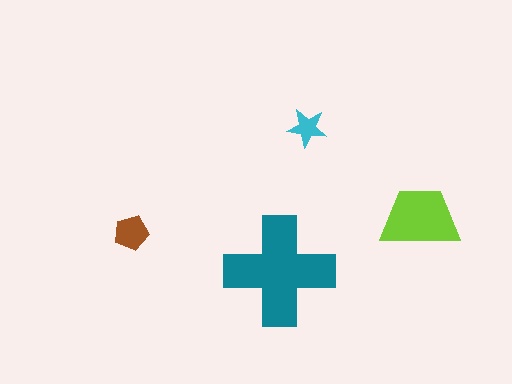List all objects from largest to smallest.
The teal cross, the lime trapezoid, the brown pentagon, the cyan star.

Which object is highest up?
The cyan star is topmost.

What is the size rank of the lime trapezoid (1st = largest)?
2nd.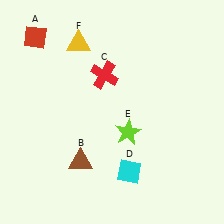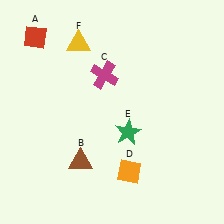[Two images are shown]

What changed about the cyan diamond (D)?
In Image 1, D is cyan. In Image 2, it changed to orange.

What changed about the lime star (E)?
In Image 1, E is lime. In Image 2, it changed to green.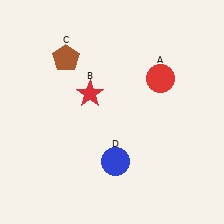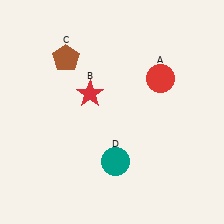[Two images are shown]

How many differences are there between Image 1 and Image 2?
There is 1 difference between the two images.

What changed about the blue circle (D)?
In Image 1, D is blue. In Image 2, it changed to teal.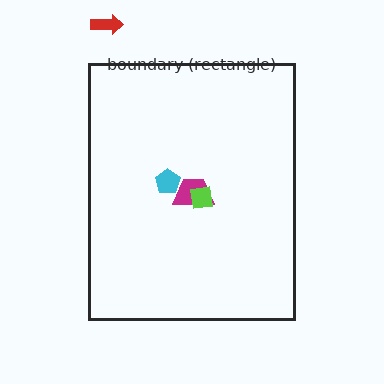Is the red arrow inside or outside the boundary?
Outside.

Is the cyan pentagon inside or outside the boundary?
Inside.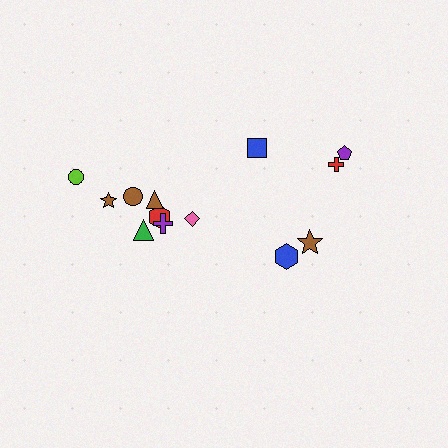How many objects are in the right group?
There are 5 objects.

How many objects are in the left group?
There are 8 objects.